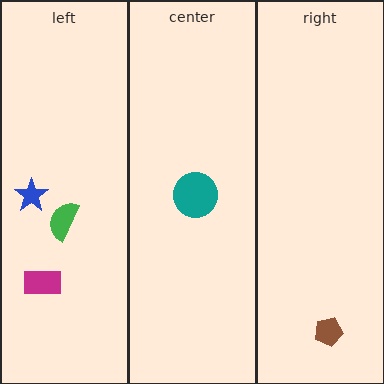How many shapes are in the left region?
3.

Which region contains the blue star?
The left region.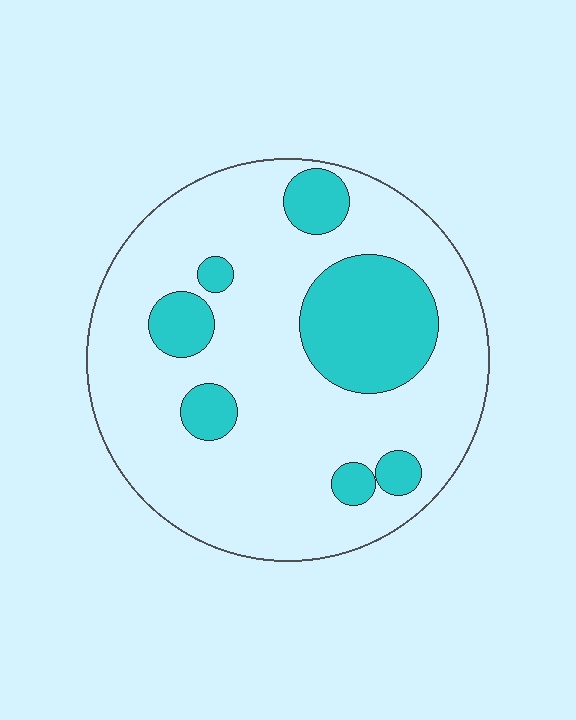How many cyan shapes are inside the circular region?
7.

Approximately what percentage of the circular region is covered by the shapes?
Approximately 25%.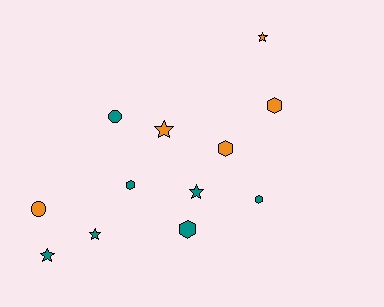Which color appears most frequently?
Teal, with 7 objects.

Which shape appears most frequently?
Star, with 5 objects.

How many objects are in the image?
There are 12 objects.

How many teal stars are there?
There are 3 teal stars.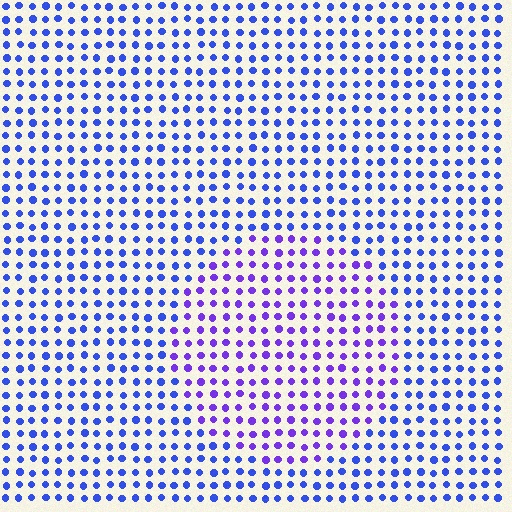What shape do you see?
I see a circle.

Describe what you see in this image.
The image is filled with small blue elements in a uniform arrangement. A circle-shaped region is visible where the elements are tinted to a slightly different hue, forming a subtle color boundary.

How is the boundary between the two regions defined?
The boundary is defined purely by a slight shift in hue (about 33 degrees). Spacing, size, and orientation are identical on both sides.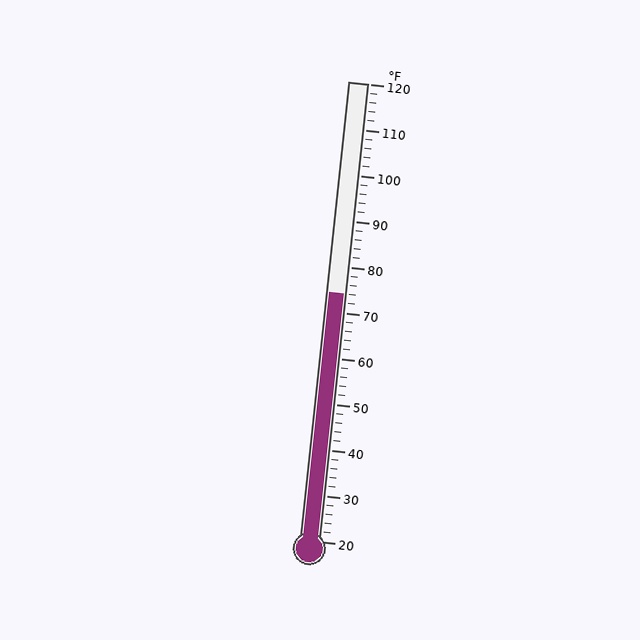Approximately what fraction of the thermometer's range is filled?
The thermometer is filled to approximately 55% of its range.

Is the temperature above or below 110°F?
The temperature is below 110°F.